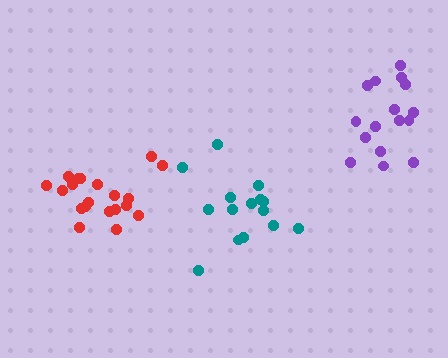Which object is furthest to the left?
The red cluster is leftmost.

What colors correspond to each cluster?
The clusters are colored: purple, red, teal.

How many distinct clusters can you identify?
There are 3 distinct clusters.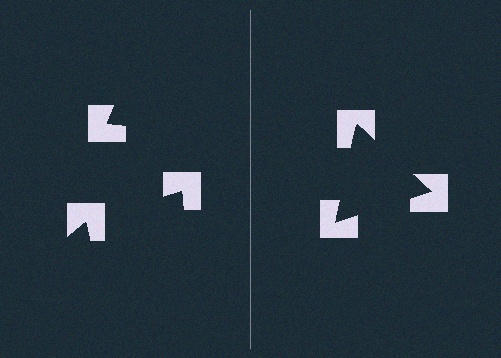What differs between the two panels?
The notched squares are positioned identically on both sides; only the wedge orientations differ. On the right they align to a triangle; on the left they are misaligned.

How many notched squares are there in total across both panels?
6 — 3 on each side.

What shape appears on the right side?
An illusory triangle.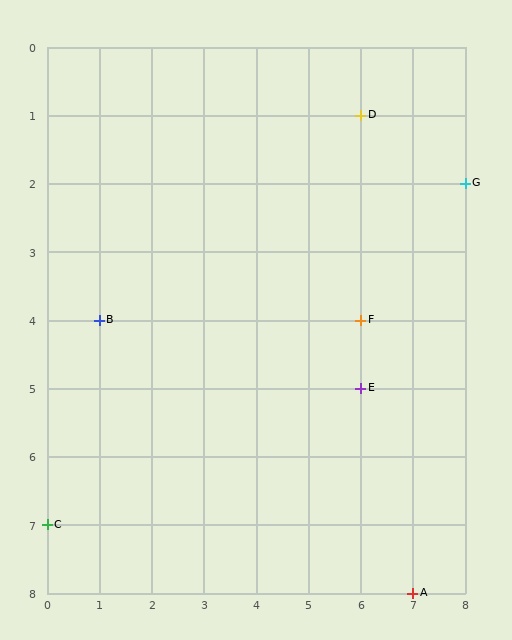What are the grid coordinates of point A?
Point A is at grid coordinates (7, 8).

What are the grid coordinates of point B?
Point B is at grid coordinates (1, 4).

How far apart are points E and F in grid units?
Points E and F are 1 row apart.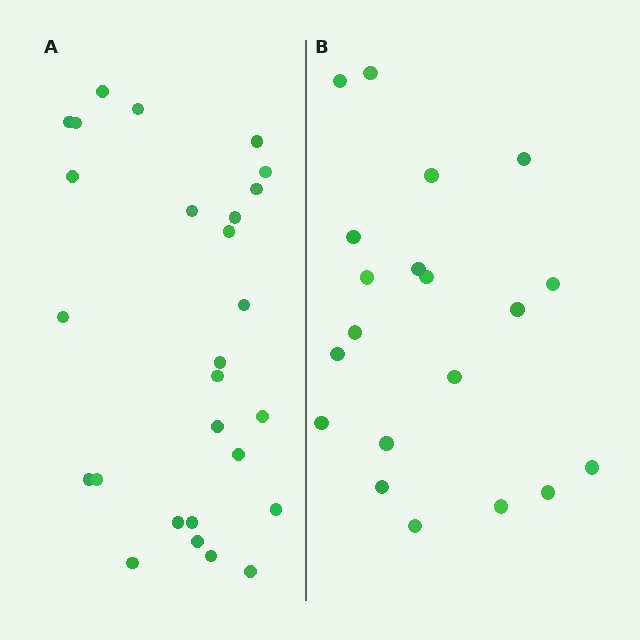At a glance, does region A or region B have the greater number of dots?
Region A (the left region) has more dots.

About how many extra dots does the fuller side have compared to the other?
Region A has roughly 8 or so more dots than region B.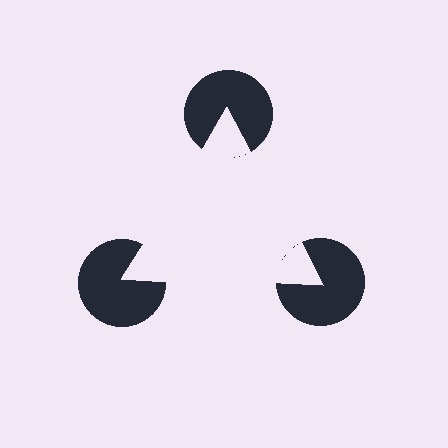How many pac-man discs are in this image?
There are 3 — one at each vertex of the illusory triangle.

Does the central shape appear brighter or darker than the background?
It typically appears slightly brighter than the background, even though no actual brightness change is drawn.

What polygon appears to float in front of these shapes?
An illusory triangle — its edges are inferred from the aligned wedge cuts in the pac-man discs, not physically drawn.